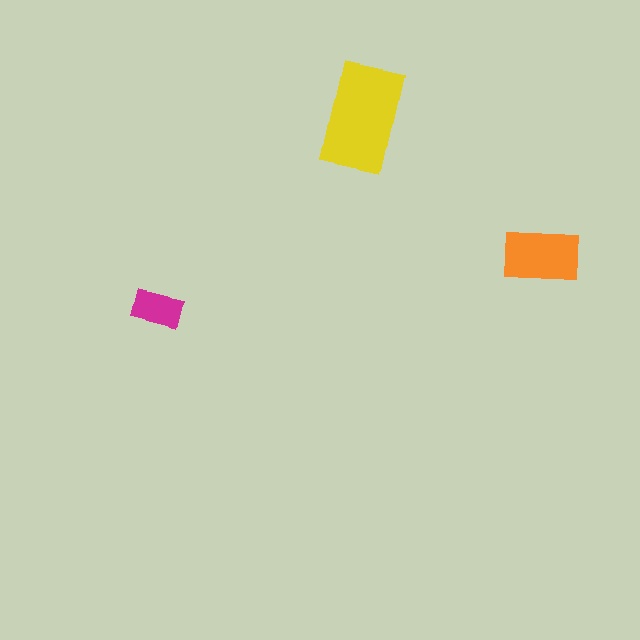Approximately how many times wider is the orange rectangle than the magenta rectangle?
About 1.5 times wider.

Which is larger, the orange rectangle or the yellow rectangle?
The yellow one.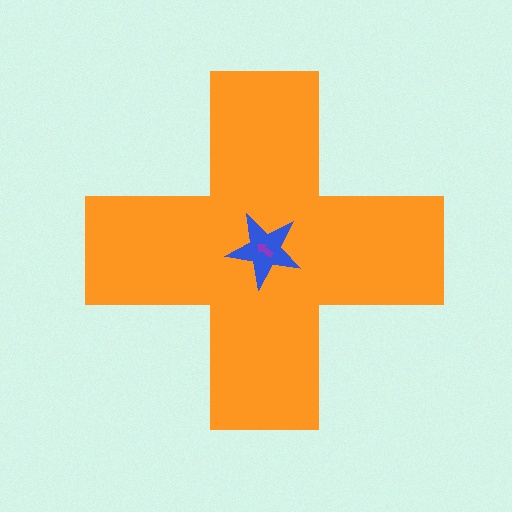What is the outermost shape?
The orange cross.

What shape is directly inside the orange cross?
The blue star.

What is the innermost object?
The purple arrow.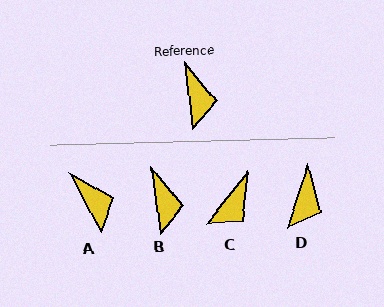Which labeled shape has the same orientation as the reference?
B.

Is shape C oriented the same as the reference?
No, it is off by about 46 degrees.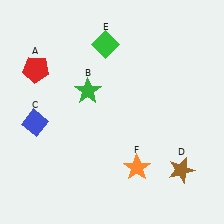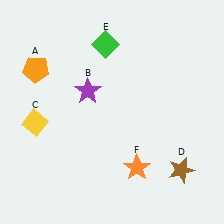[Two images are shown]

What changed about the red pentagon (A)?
In Image 1, A is red. In Image 2, it changed to orange.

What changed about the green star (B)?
In Image 1, B is green. In Image 2, it changed to purple.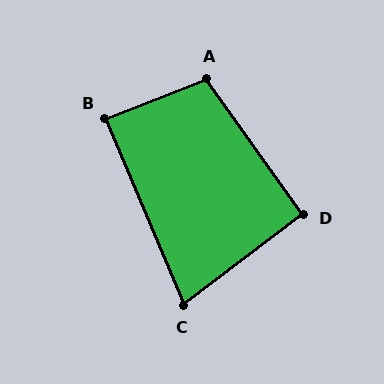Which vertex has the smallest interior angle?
C, at approximately 76 degrees.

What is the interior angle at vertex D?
Approximately 91 degrees (approximately right).